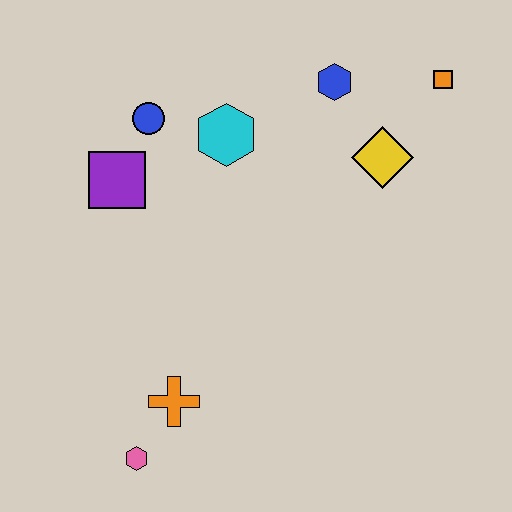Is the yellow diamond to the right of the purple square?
Yes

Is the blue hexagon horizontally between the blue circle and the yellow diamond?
Yes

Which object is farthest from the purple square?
The orange square is farthest from the purple square.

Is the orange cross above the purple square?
No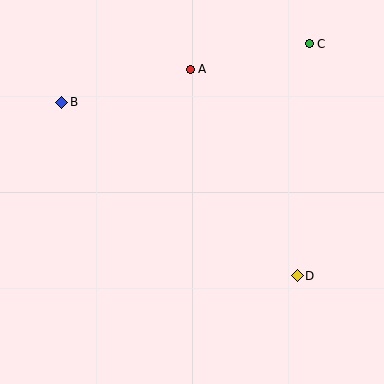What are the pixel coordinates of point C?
Point C is at (309, 44).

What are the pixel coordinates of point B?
Point B is at (62, 102).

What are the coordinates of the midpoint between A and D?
The midpoint between A and D is at (244, 173).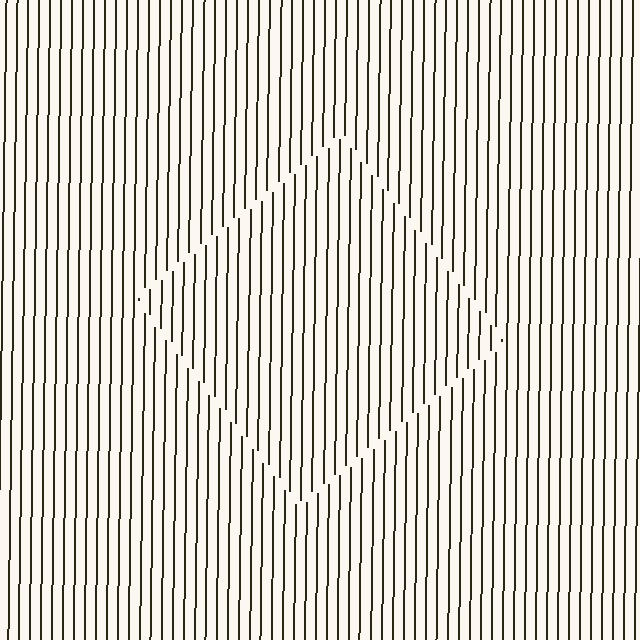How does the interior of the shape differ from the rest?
The interior of the shape contains the same grating, shifted by half a period — the contour is defined by the phase discontinuity where line-ends from the inner and outer gratings abut.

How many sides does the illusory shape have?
4 sides — the line-ends trace a square.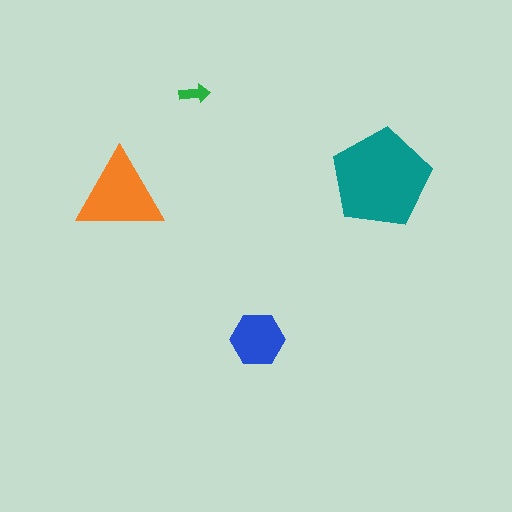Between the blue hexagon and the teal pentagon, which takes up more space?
The teal pentagon.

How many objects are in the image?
There are 4 objects in the image.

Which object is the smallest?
The green arrow.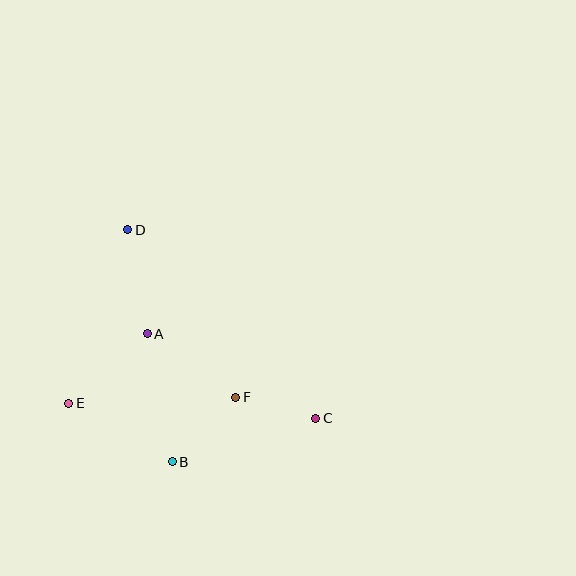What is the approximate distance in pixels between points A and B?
The distance between A and B is approximately 130 pixels.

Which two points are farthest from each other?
Points C and D are farthest from each other.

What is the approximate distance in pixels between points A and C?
The distance between A and C is approximately 188 pixels.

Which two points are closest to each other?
Points C and F are closest to each other.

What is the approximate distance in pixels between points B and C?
The distance between B and C is approximately 150 pixels.